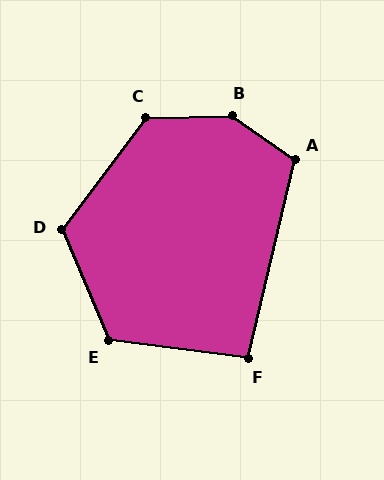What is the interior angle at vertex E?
Approximately 120 degrees (obtuse).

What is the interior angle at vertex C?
Approximately 128 degrees (obtuse).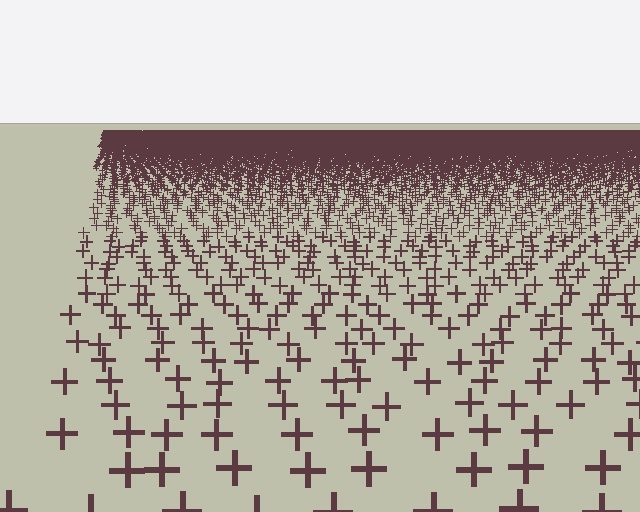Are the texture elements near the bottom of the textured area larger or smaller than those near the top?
Larger. Near the bottom, elements are closer to the viewer and appear at a bigger on-screen size.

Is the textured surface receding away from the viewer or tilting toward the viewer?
The surface is receding away from the viewer. Texture elements get smaller and denser toward the top.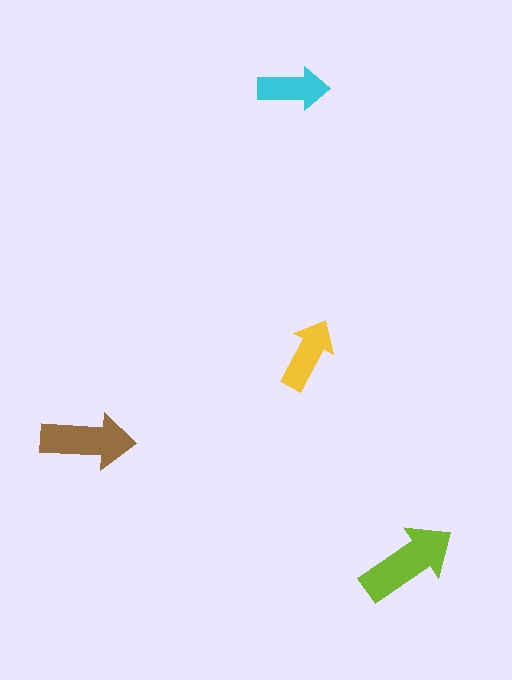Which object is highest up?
The cyan arrow is topmost.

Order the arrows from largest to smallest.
the lime one, the brown one, the yellow one, the cyan one.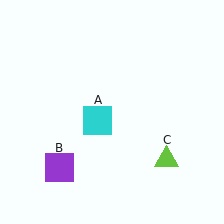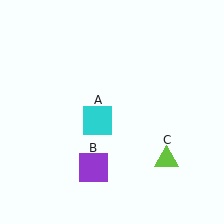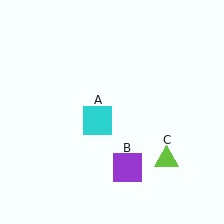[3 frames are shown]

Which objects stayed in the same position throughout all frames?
Cyan square (object A) and lime triangle (object C) remained stationary.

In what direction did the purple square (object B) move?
The purple square (object B) moved right.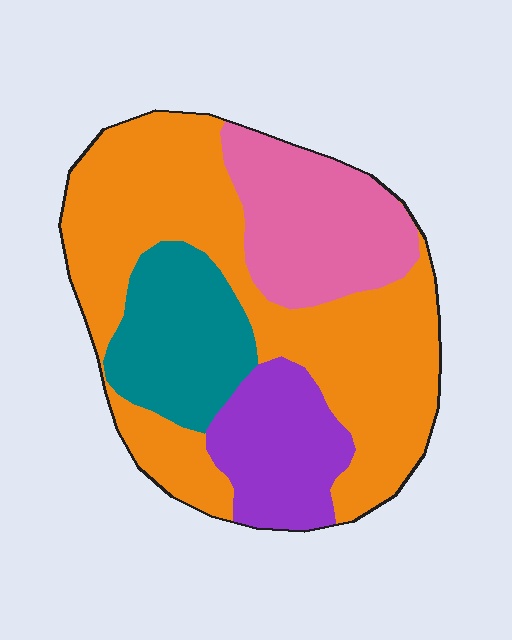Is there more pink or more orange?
Orange.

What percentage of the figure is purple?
Purple covers roughly 15% of the figure.